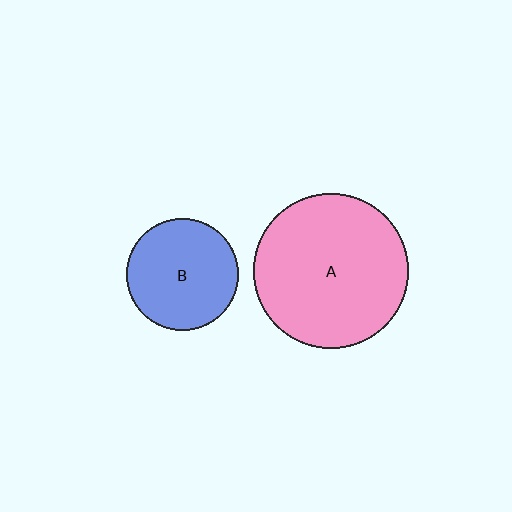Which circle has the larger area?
Circle A (pink).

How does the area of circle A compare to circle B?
Approximately 1.9 times.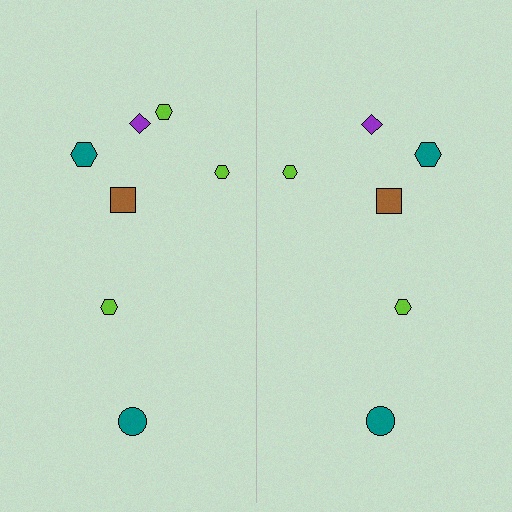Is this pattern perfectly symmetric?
No, the pattern is not perfectly symmetric. A lime hexagon is missing from the right side.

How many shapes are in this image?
There are 13 shapes in this image.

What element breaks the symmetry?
A lime hexagon is missing from the right side.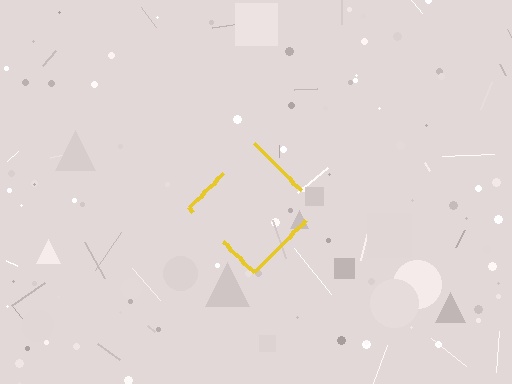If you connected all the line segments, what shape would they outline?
They would outline a diamond.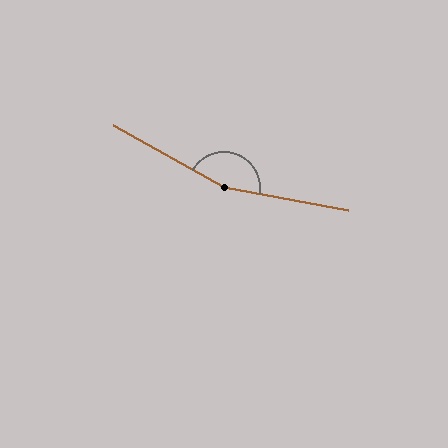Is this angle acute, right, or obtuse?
It is obtuse.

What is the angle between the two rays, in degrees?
Approximately 161 degrees.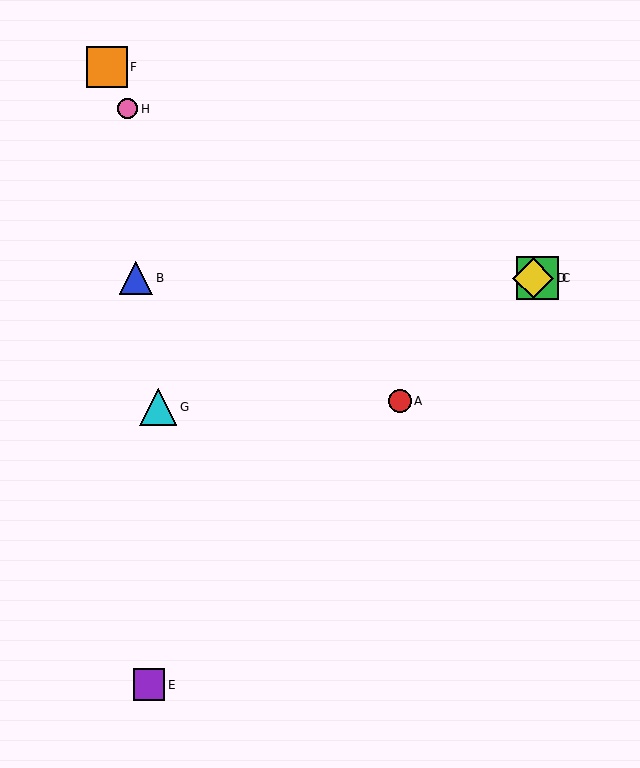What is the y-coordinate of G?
Object G is at y≈407.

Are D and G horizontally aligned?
No, D is at y≈278 and G is at y≈407.